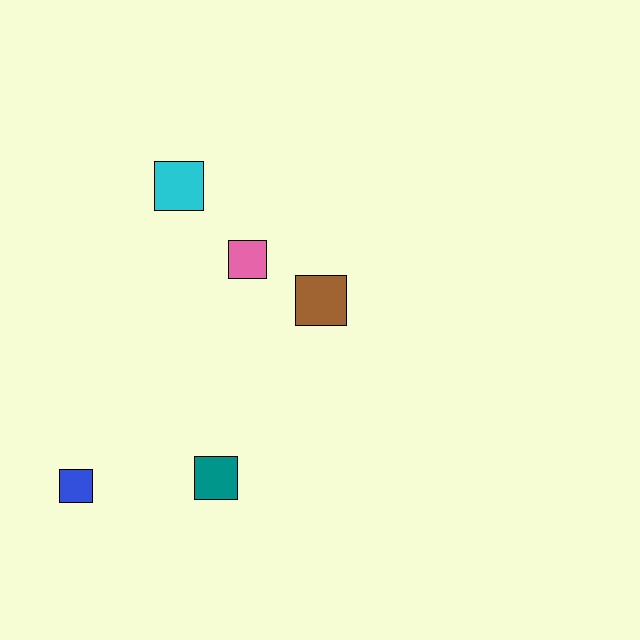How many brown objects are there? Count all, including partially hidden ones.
There is 1 brown object.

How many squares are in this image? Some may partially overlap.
There are 5 squares.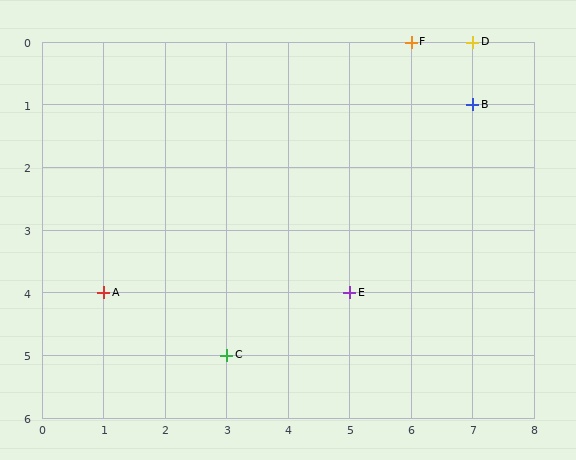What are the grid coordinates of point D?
Point D is at grid coordinates (7, 0).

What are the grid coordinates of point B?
Point B is at grid coordinates (7, 1).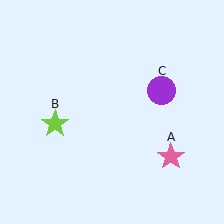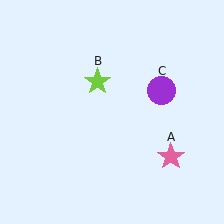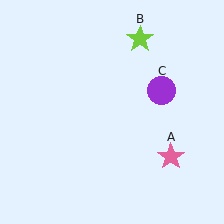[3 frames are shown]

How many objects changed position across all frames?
1 object changed position: lime star (object B).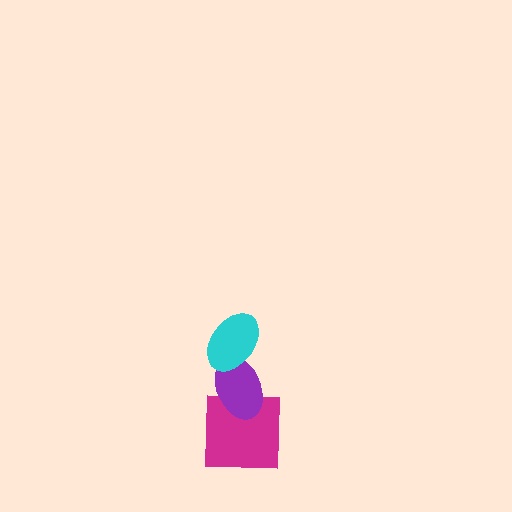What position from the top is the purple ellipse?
The purple ellipse is 2nd from the top.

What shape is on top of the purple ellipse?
The cyan ellipse is on top of the purple ellipse.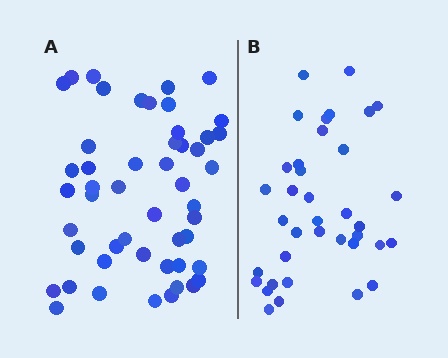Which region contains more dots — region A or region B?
Region A (the left region) has more dots.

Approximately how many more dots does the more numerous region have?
Region A has approximately 15 more dots than region B.